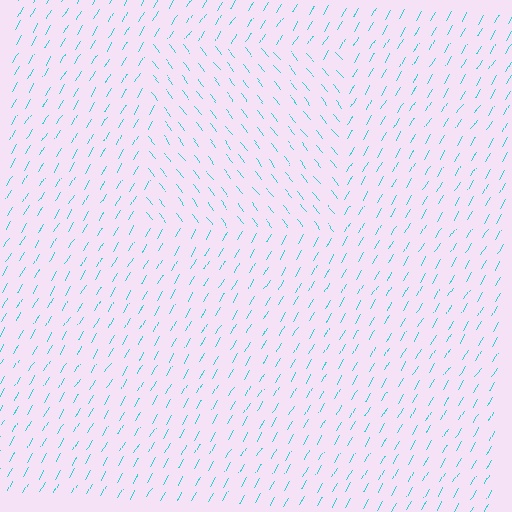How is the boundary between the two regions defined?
The boundary is defined purely by a change in line orientation (approximately 69 degrees difference). All lines are the same color and thickness.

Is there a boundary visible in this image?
Yes, there is a texture boundary formed by a change in line orientation.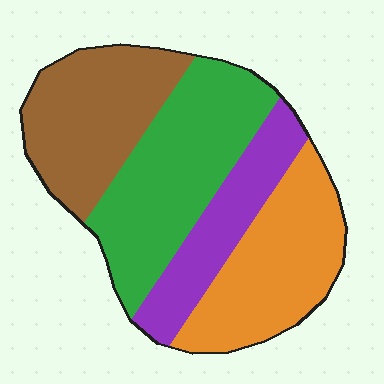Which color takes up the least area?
Purple, at roughly 15%.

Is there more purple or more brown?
Brown.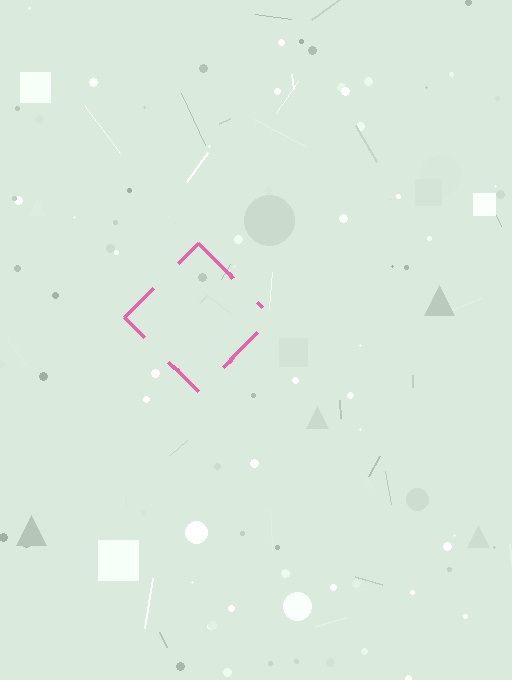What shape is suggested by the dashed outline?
The dashed outline suggests a diamond.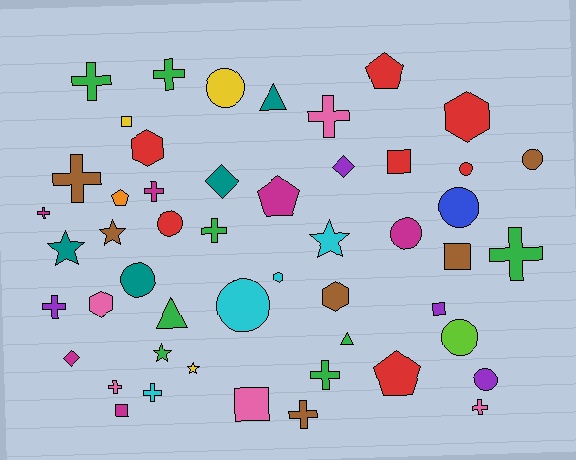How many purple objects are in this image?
There are 4 purple objects.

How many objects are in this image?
There are 50 objects.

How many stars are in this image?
There are 5 stars.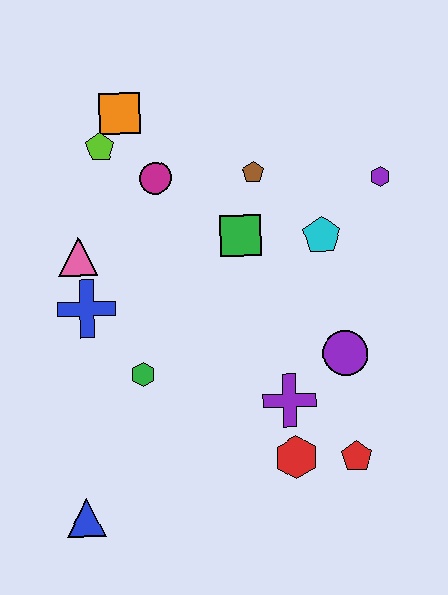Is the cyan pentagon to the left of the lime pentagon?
No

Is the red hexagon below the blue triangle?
No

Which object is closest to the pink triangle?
The blue cross is closest to the pink triangle.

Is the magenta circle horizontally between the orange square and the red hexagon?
Yes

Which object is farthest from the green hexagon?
The purple hexagon is farthest from the green hexagon.